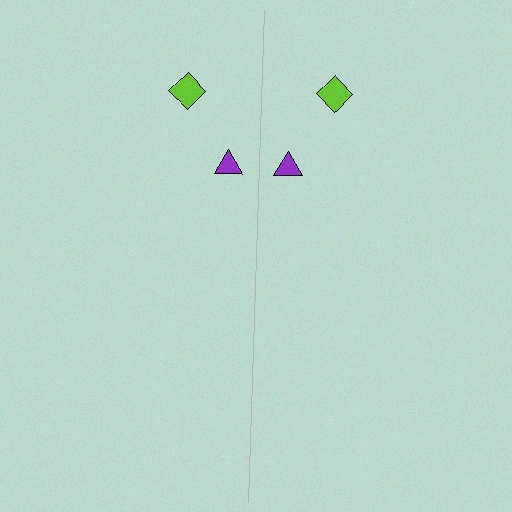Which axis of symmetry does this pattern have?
The pattern has a vertical axis of symmetry running through the center of the image.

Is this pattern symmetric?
Yes, this pattern has bilateral (reflection) symmetry.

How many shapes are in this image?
There are 4 shapes in this image.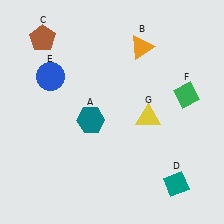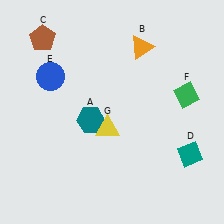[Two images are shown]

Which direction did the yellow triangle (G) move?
The yellow triangle (G) moved left.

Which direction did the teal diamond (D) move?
The teal diamond (D) moved up.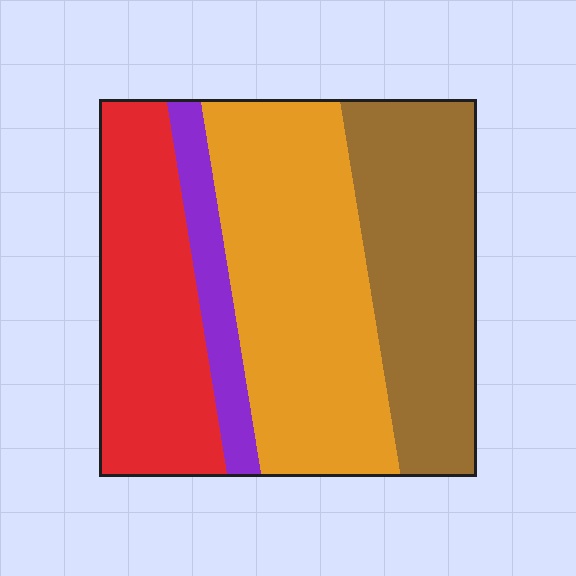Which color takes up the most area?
Orange, at roughly 35%.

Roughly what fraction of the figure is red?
Red covers around 25% of the figure.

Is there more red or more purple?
Red.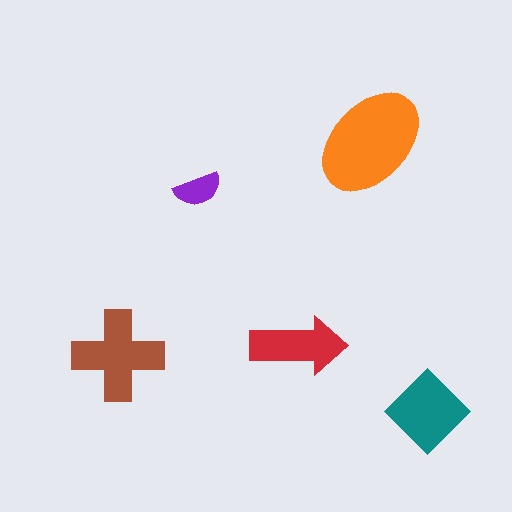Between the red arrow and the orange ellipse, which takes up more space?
The orange ellipse.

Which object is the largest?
The orange ellipse.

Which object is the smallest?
The purple semicircle.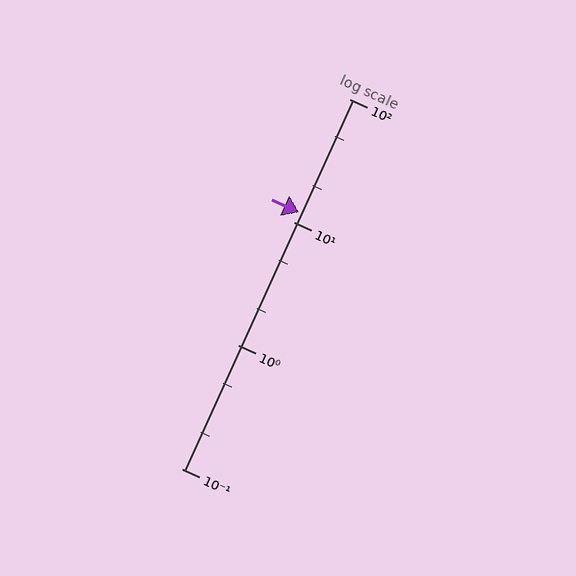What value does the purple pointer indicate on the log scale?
The pointer indicates approximately 12.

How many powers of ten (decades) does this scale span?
The scale spans 3 decades, from 0.1 to 100.